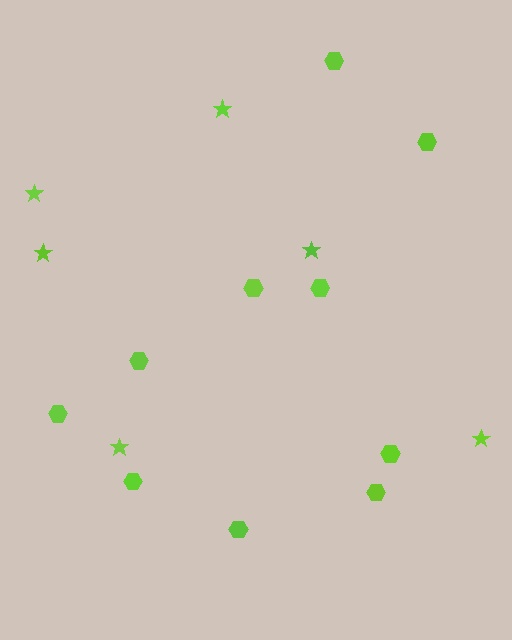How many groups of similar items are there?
There are 2 groups: one group of stars (6) and one group of hexagons (10).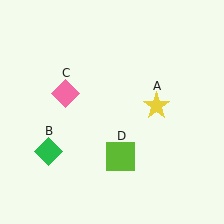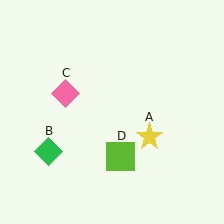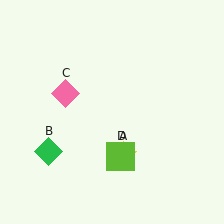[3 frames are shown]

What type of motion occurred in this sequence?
The yellow star (object A) rotated clockwise around the center of the scene.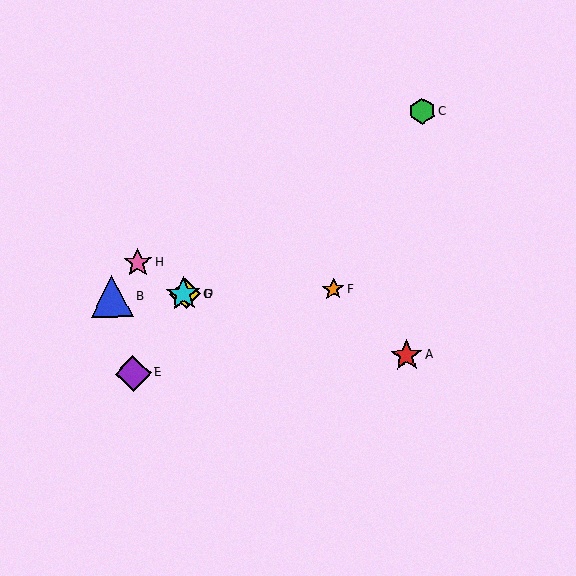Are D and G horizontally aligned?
Yes, both are at y≈294.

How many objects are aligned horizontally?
4 objects (B, D, F, G) are aligned horizontally.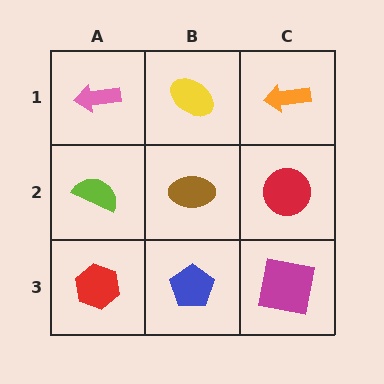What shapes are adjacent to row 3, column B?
A brown ellipse (row 2, column B), a red hexagon (row 3, column A), a magenta square (row 3, column C).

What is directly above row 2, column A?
A pink arrow.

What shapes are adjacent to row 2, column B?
A yellow ellipse (row 1, column B), a blue pentagon (row 3, column B), a lime semicircle (row 2, column A), a red circle (row 2, column C).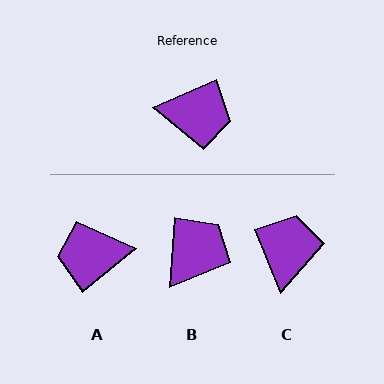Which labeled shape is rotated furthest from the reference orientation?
A, about 164 degrees away.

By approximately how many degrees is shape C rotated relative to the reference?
Approximately 89 degrees counter-clockwise.